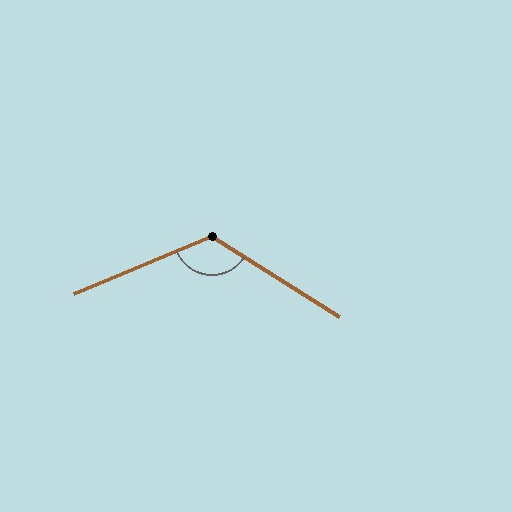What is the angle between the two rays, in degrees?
Approximately 126 degrees.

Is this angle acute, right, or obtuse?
It is obtuse.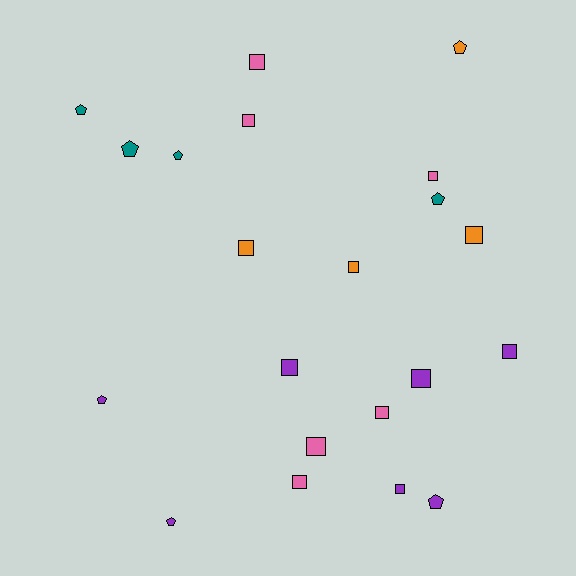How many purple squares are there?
There are 4 purple squares.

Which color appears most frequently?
Purple, with 7 objects.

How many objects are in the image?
There are 21 objects.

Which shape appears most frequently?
Square, with 13 objects.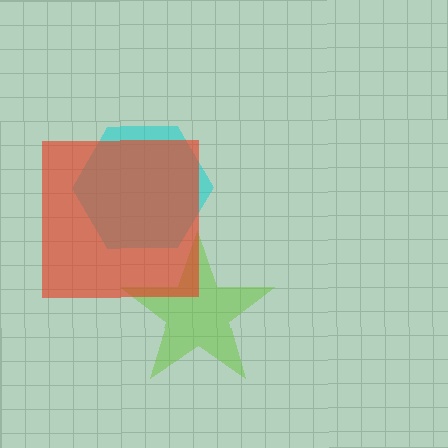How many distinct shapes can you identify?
There are 3 distinct shapes: a lime star, a cyan hexagon, a red square.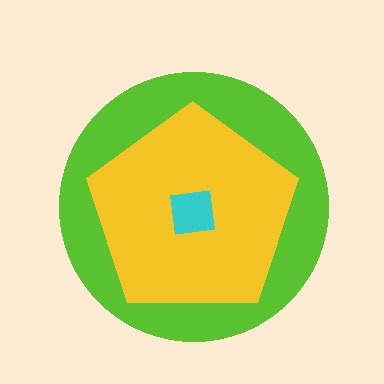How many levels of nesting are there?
3.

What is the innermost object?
The cyan square.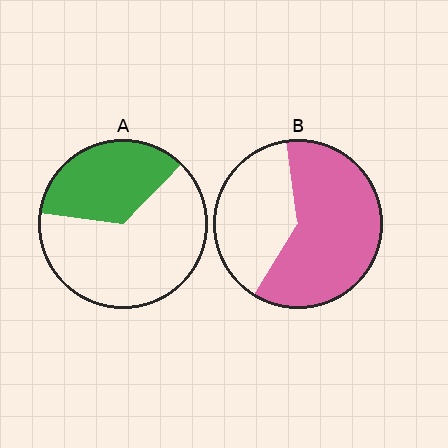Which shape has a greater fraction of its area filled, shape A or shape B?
Shape B.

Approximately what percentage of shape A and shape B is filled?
A is approximately 35% and B is approximately 60%.